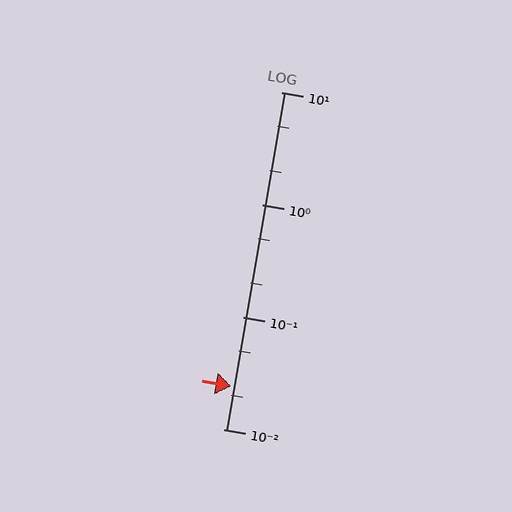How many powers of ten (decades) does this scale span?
The scale spans 3 decades, from 0.01 to 10.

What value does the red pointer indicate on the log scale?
The pointer indicates approximately 0.024.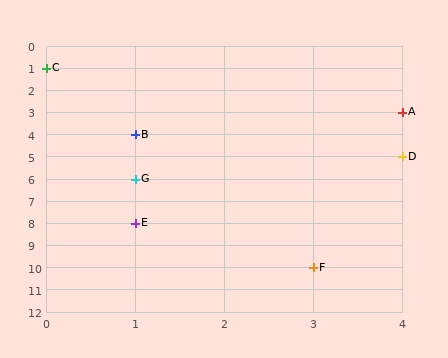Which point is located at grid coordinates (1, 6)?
Point G is at (1, 6).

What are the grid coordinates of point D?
Point D is at grid coordinates (4, 5).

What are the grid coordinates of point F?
Point F is at grid coordinates (3, 10).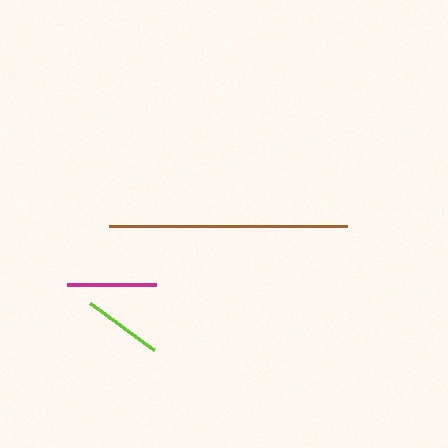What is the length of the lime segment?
The lime segment is approximately 80 pixels long.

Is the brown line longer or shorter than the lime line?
The brown line is longer than the lime line.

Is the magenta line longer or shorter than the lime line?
The magenta line is longer than the lime line.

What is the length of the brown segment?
The brown segment is approximately 238 pixels long.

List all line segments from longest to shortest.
From longest to shortest: brown, magenta, lime.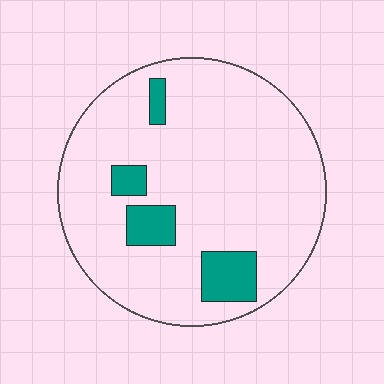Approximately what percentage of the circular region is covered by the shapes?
Approximately 10%.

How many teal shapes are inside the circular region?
4.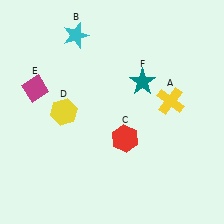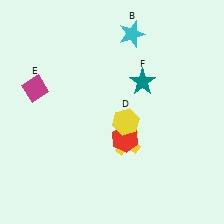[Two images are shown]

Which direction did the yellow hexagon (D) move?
The yellow hexagon (D) moved right.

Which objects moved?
The objects that moved are: the yellow cross (A), the cyan star (B), the yellow hexagon (D).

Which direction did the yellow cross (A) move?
The yellow cross (A) moved left.